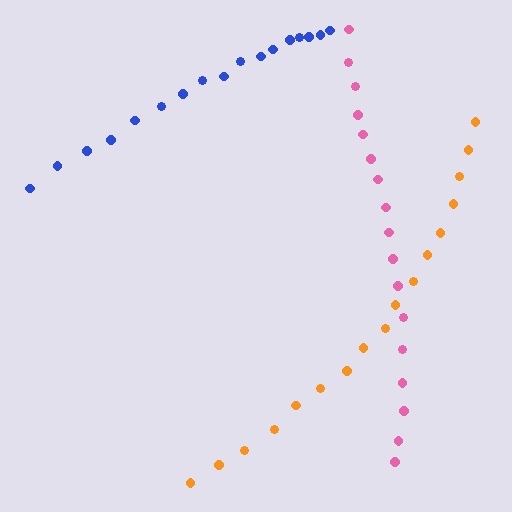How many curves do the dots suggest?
There are 3 distinct paths.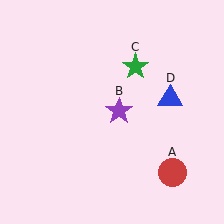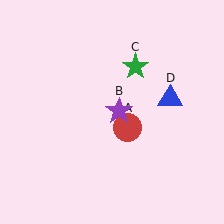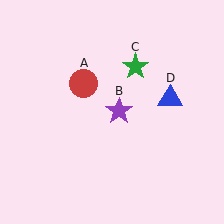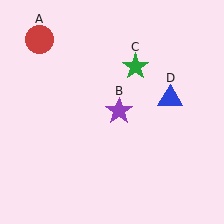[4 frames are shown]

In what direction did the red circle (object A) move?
The red circle (object A) moved up and to the left.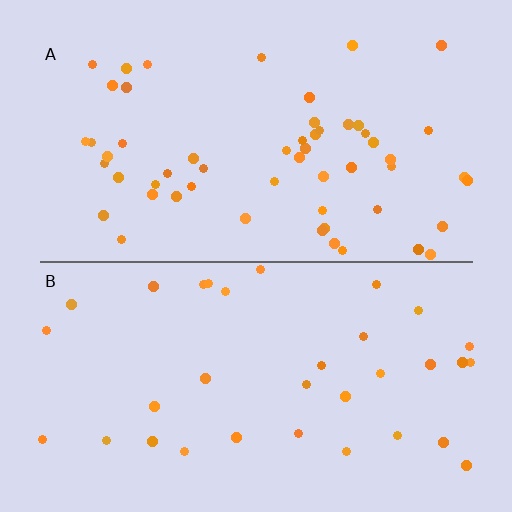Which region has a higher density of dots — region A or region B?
A (the top).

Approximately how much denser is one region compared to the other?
Approximately 1.7× — region A over region B.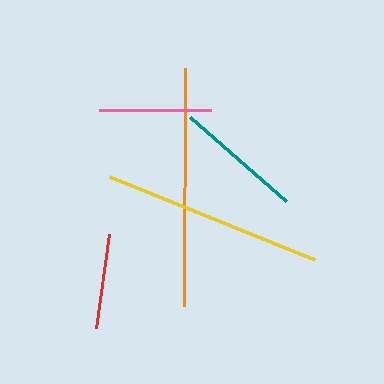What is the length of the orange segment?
The orange segment is approximately 237 pixels long.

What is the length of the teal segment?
The teal segment is approximately 128 pixels long.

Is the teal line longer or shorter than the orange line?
The orange line is longer than the teal line.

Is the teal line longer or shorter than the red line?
The teal line is longer than the red line.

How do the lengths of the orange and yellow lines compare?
The orange and yellow lines are approximately the same length.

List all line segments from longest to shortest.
From longest to shortest: orange, yellow, teal, pink, red.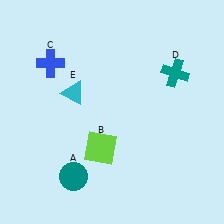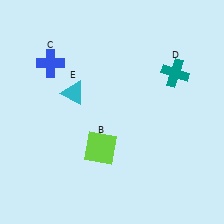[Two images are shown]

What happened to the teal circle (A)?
The teal circle (A) was removed in Image 2. It was in the bottom-left area of Image 1.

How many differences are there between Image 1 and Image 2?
There is 1 difference between the two images.